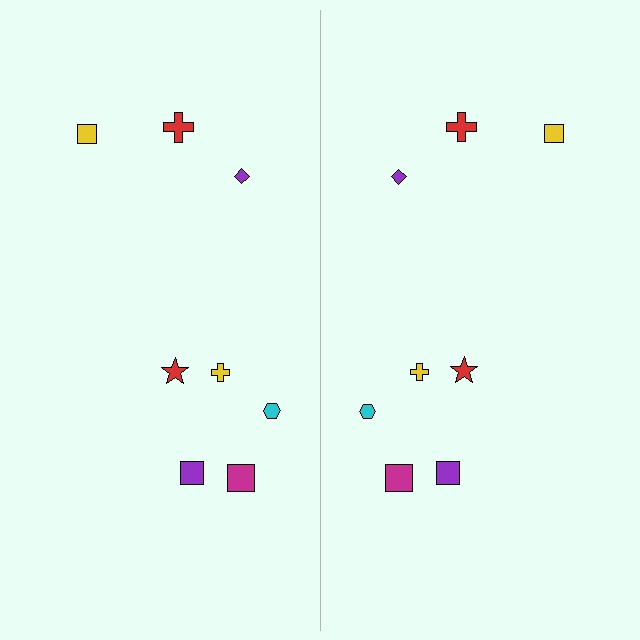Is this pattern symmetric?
Yes, this pattern has bilateral (reflection) symmetry.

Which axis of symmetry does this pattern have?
The pattern has a vertical axis of symmetry running through the center of the image.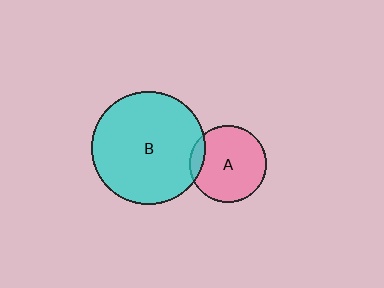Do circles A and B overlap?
Yes.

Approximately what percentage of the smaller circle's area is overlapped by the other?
Approximately 10%.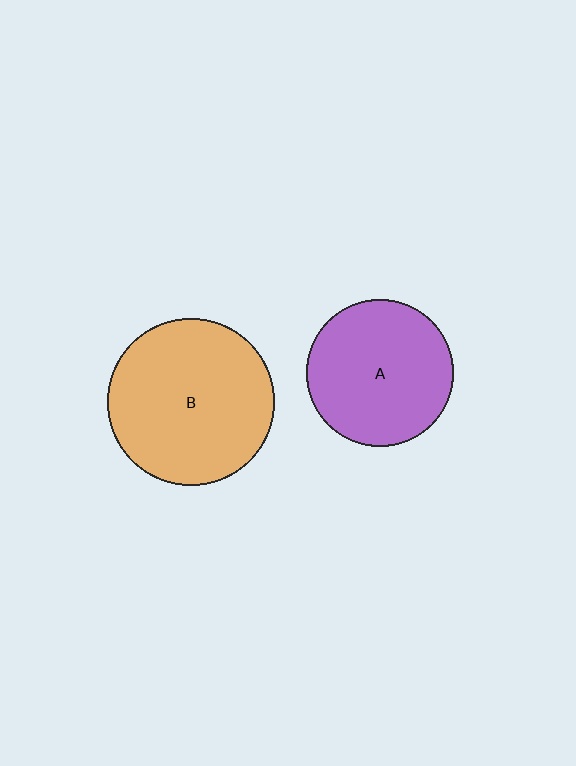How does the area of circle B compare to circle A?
Approximately 1.3 times.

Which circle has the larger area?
Circle B (orange).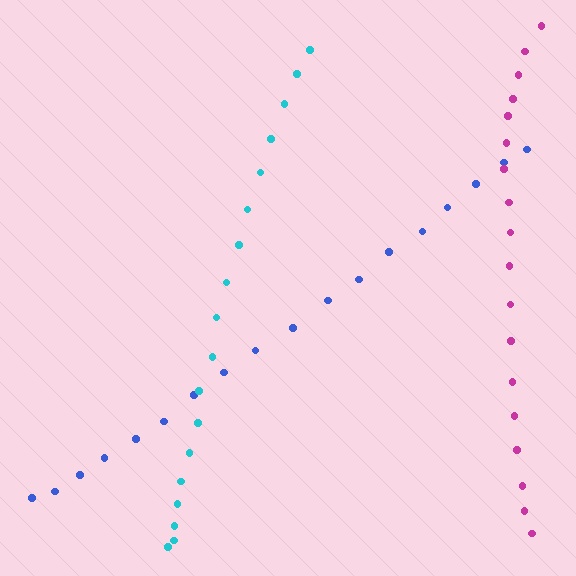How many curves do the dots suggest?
There are 3 distinct paths.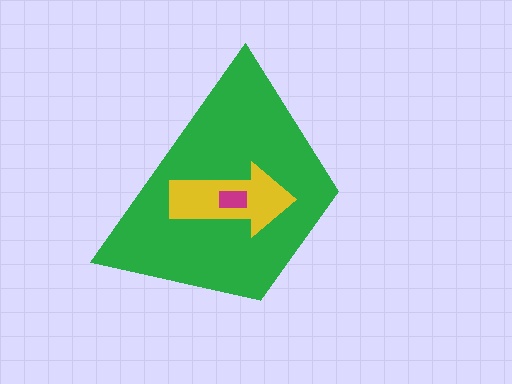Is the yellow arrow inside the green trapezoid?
Yes.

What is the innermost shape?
The magenta rectangle.